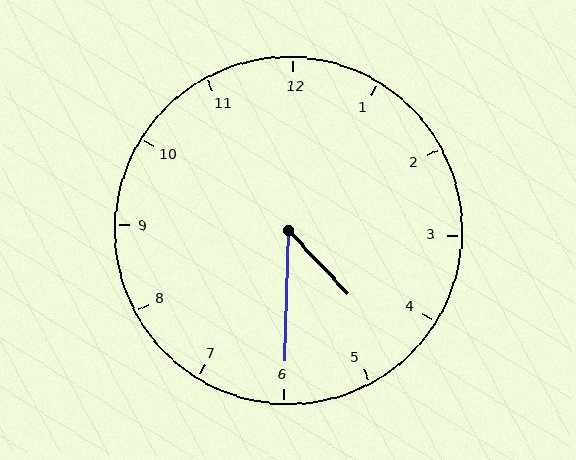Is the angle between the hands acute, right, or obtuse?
It is acute.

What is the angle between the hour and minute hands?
Approximately 45 degrees.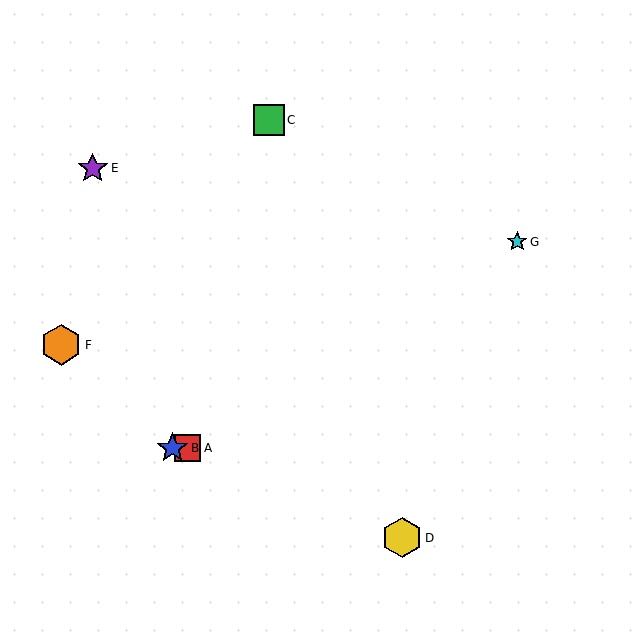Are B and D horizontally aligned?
No, B is at y≈448 and D is at y≈538.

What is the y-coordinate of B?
Object B is at y≈448.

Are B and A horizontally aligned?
Yes, both are at y≈448.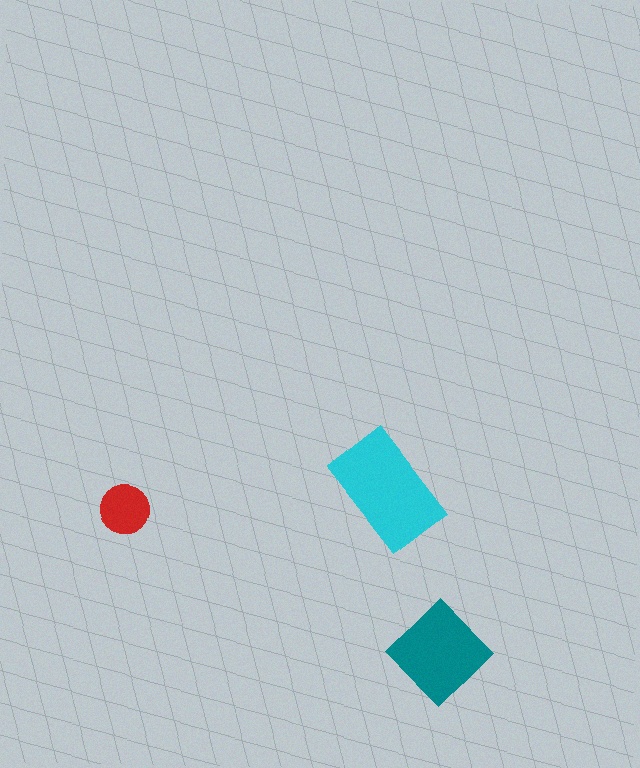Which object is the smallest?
The red circle.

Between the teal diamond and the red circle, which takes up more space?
The teal diamond.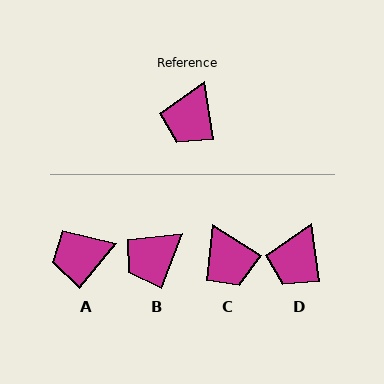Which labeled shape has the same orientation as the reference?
D.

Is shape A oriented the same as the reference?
No, it is off by about 48 degrees.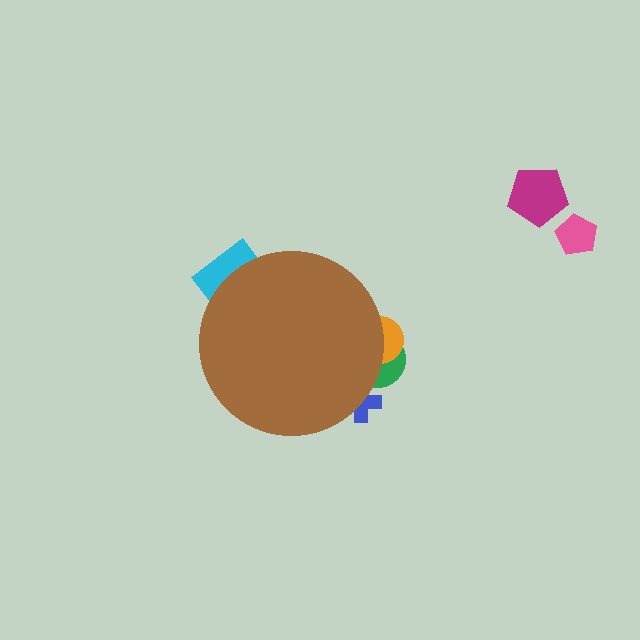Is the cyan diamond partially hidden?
Yes, the cyan diamond is partially hidden behind the brown circle.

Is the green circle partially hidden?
Yes, the green circle is partially hidden behind the brown circle.